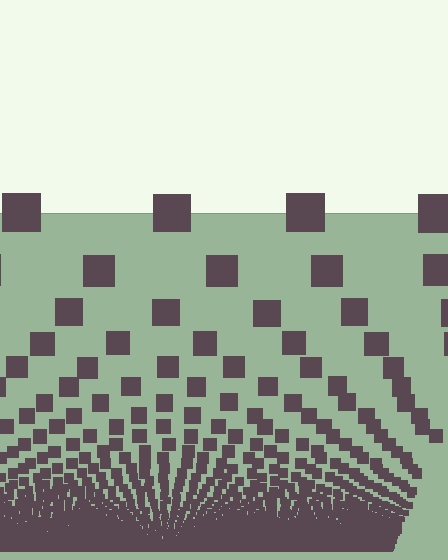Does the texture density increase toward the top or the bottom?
Density increases toward the bottom.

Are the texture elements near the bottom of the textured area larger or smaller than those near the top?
Smaller. The gradient is inverted — elements near the bottom are smaller and denser.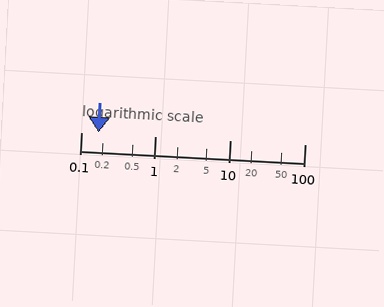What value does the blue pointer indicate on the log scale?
The pointer indicates approximately 0.17.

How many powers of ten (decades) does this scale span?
The scale spans 3 decades, from 0.1 to 100.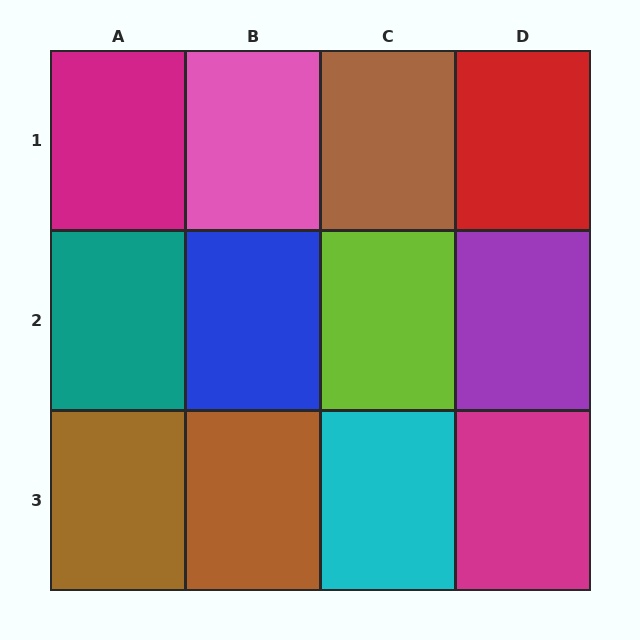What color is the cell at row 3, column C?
Cyan.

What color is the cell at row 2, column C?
Lime.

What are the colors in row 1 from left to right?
Magenta, pink, brown, red.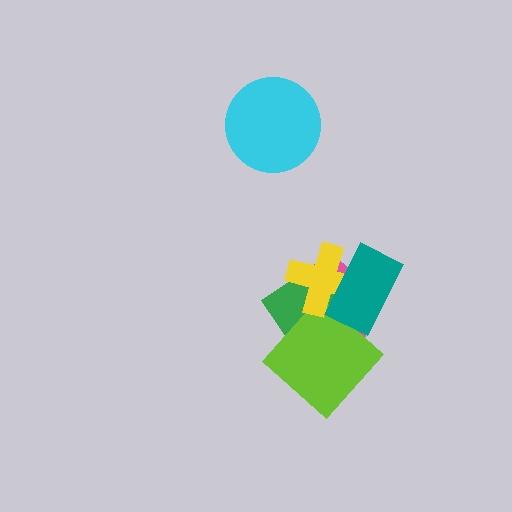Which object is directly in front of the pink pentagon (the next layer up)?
The green diamond is directly in front of the pink pentagon.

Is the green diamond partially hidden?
Yes, it is partially covered by another shape.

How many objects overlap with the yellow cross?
3 objects overlap with the yellow cross.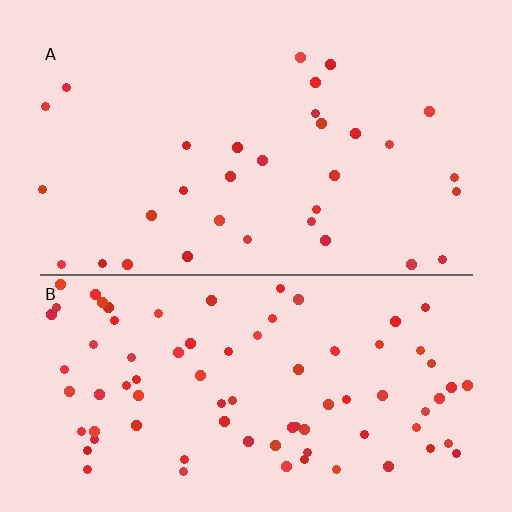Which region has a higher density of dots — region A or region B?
B (the bottom).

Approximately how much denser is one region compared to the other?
Approximately 2.5× — region B over region A.